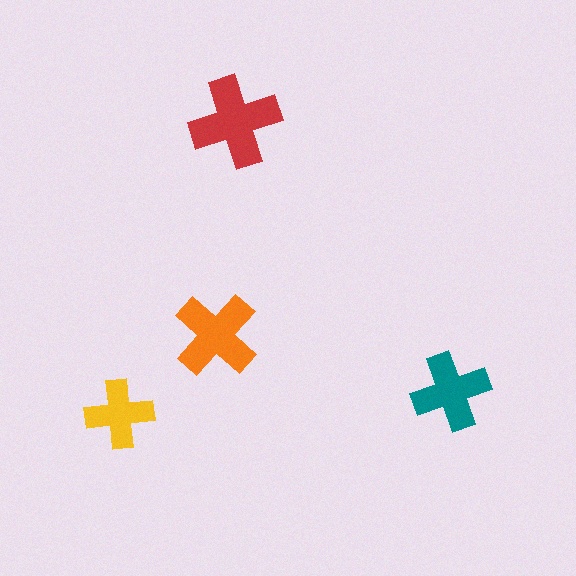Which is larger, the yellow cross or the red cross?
The red one.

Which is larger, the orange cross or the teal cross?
The orange one.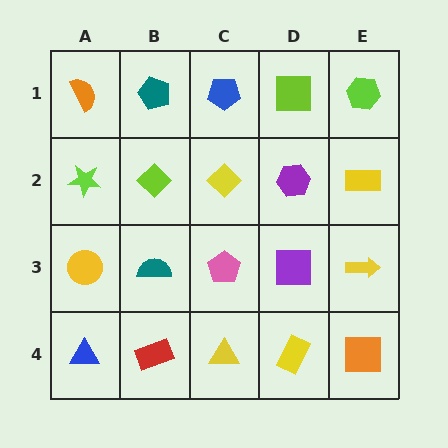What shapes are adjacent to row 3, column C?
A yellow diamond (row 2, column C), a yellow triangle (row 4, column C), a teal semicircle (row 3, column B), a purple square (row 3, column D).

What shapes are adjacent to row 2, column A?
An orange semicircle (row 1, column A), a yellow circle (row 3, column A), a lime diamond (row 2, column B).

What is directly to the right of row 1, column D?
A lime hexagon.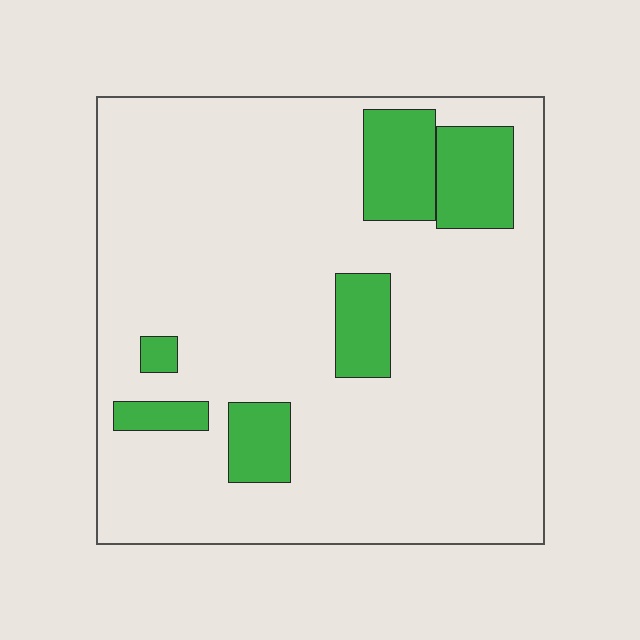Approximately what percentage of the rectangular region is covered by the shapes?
Approximately 15%.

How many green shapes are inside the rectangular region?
6.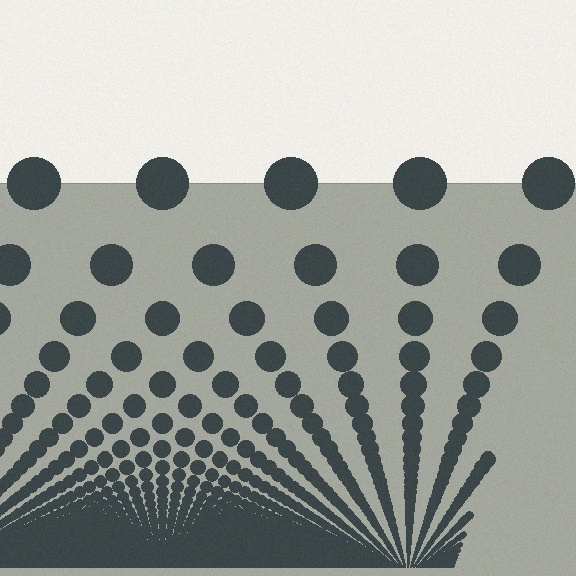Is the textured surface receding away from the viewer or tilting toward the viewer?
The surface appears to tilt toward the viewer. Texture elements get larger and sparser toward the top.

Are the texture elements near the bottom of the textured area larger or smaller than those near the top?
Smaller. The gradient is inverted — elements near the bottom are smaller and denser.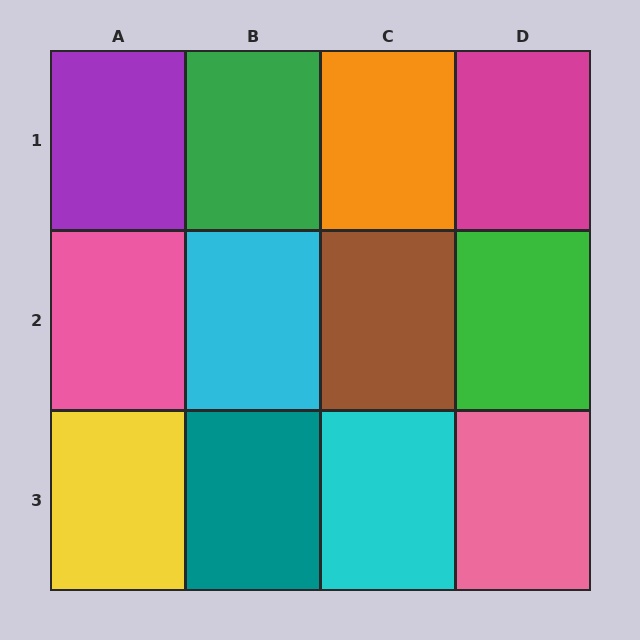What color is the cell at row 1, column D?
Magenta.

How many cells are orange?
1 cell is orange.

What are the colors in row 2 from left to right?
Pink, cyan, brown, green.